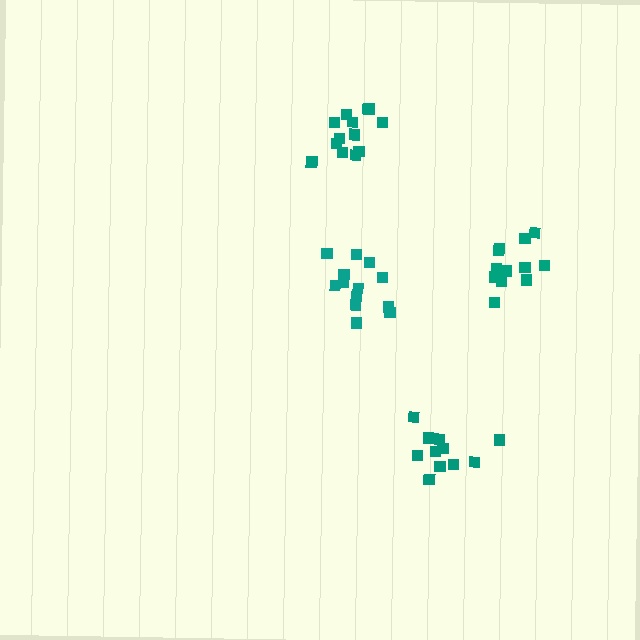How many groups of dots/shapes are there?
There are 4 groups.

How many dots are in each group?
Group 1: 13 dots, Group 2: 12 dots, Group 3: 13 dots, Group 4: 13 dots (51 total).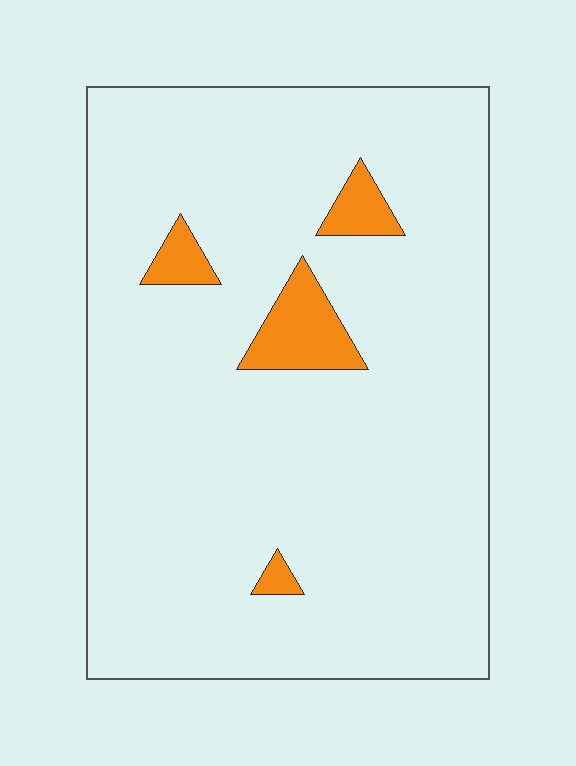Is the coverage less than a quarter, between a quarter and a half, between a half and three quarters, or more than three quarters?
Less than a quarter.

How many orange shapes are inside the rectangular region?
4.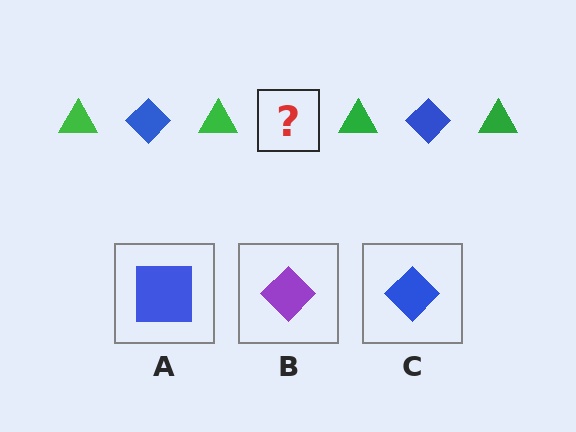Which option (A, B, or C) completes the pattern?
C.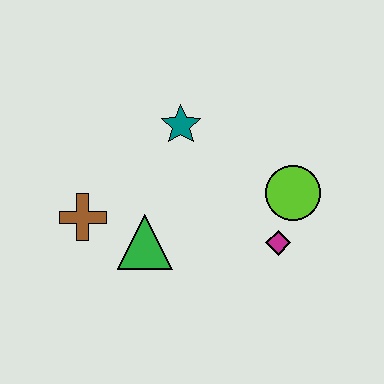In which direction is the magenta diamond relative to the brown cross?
The magenta diamond is to the right of the brown cross.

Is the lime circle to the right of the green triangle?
Yes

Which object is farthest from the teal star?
The magenta diamond is farthest from the teal star.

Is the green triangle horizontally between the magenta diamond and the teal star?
No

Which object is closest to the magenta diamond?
The lime circle is closest to the magenta diamond.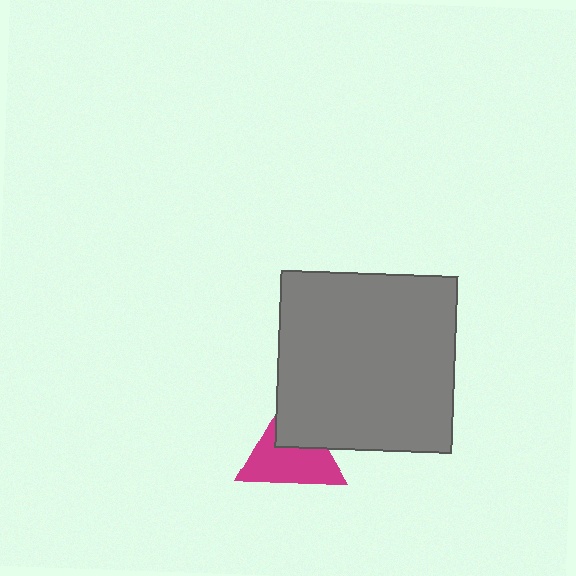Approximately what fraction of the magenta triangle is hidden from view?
Roughly 35% of the magenta triangle is hidden behind the gray square.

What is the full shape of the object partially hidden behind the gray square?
The partially hidden object is a magenta triangle.